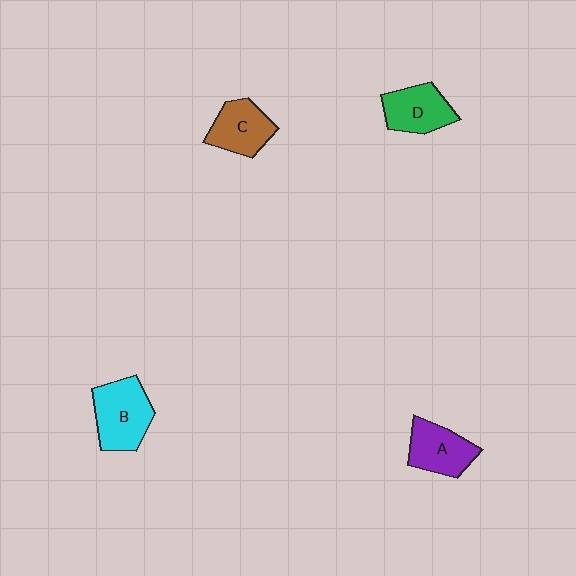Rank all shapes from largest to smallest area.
From largest to smallest: B (cyan), A (purple), D (green), C (brown).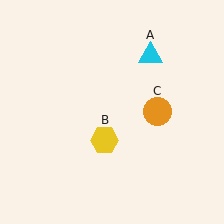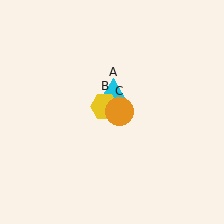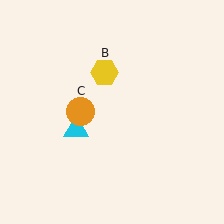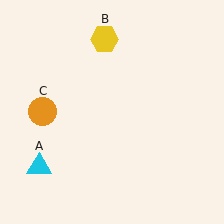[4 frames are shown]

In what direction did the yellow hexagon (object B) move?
The yellow hexagon (object B) moved up.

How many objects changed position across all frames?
3 objects changed position: cyan triangle (object A), yellow hexagon (object B), orange circle (object C).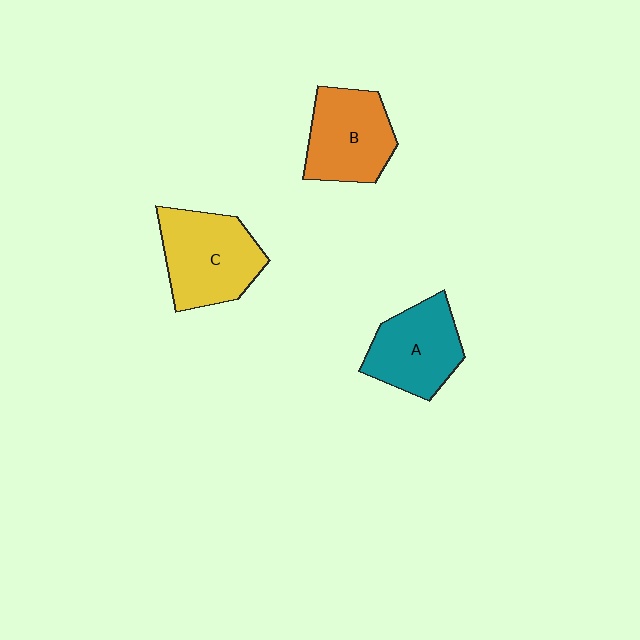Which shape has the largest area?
Shape C (yellow).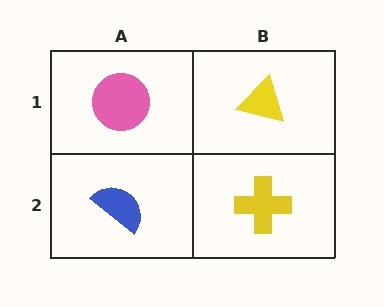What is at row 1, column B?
A yellow triangle.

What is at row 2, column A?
A blue semicircle.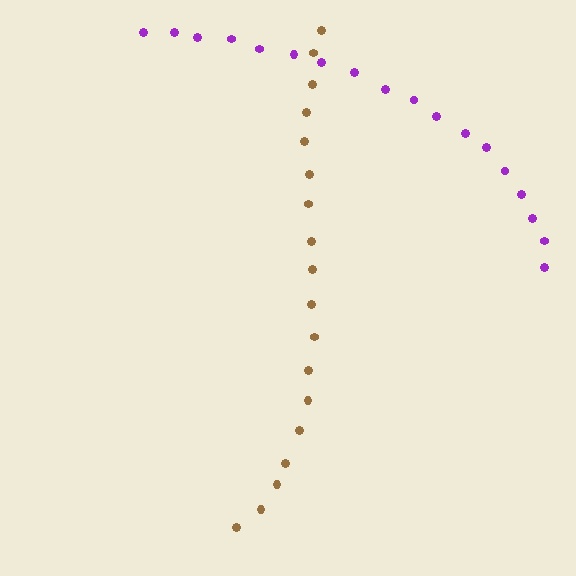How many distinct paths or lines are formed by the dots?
There are 2 distinct paths.